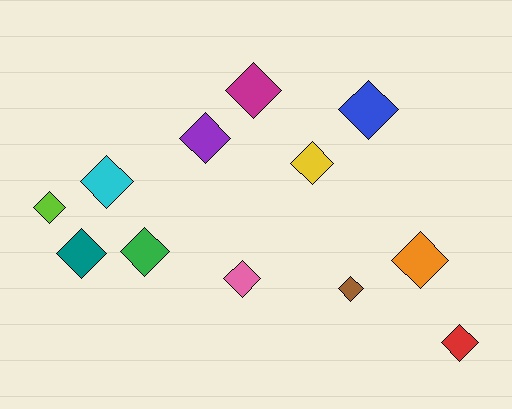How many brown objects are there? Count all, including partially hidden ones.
There is 1 brown object.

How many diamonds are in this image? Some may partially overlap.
There are 12 diamonds.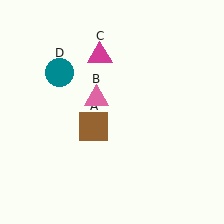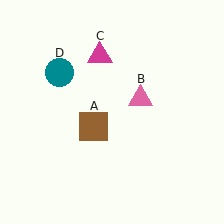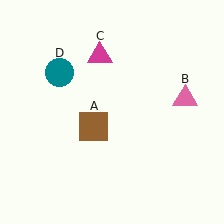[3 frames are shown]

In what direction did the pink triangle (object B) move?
The pink triangle (object B) moved right.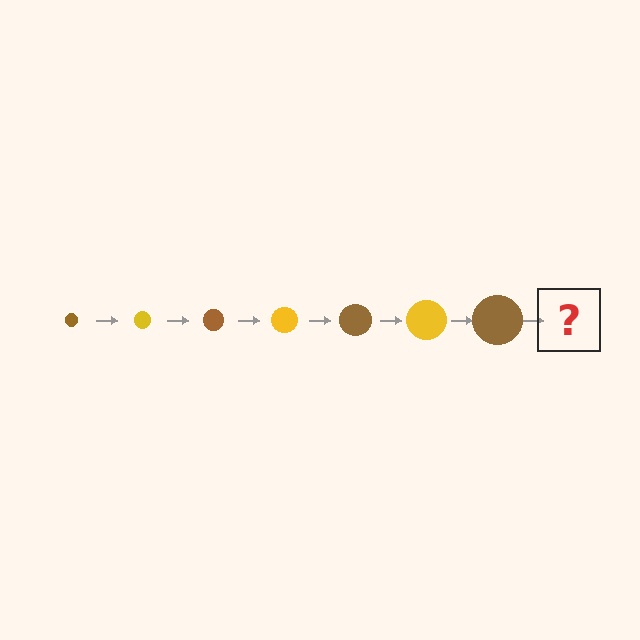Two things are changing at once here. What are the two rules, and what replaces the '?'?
The two rules are that the circle grows larger each step and the color cycles through brown and yellow. The '?' should be a yellow circle, larger than the previous one.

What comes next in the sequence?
The next element should be a yellow circle, larger than the previous one.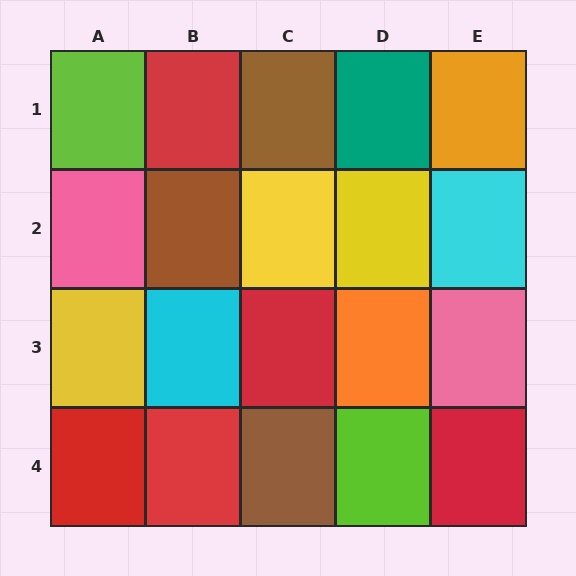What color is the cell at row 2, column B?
Brown.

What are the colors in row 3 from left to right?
Yellow, cyan, red, orange, pink.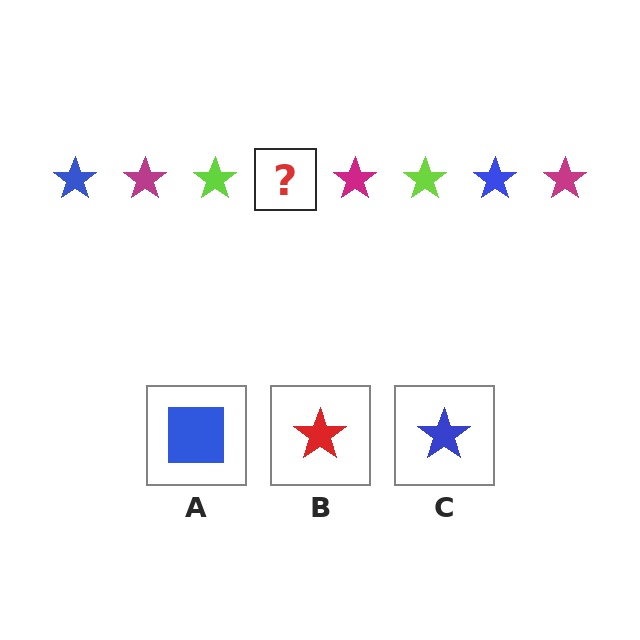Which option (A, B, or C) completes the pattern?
C.